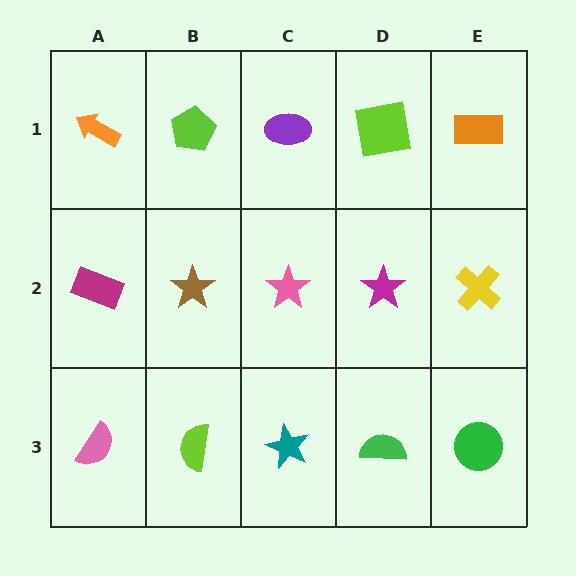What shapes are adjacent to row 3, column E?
A yellow cross (row 2, column E), a green semicircle (row 3, column D).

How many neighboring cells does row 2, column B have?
4.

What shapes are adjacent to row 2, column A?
An orange arrow (row 1, column A), a pink semicircle (row 3, column A), a brown star (row 2, column B).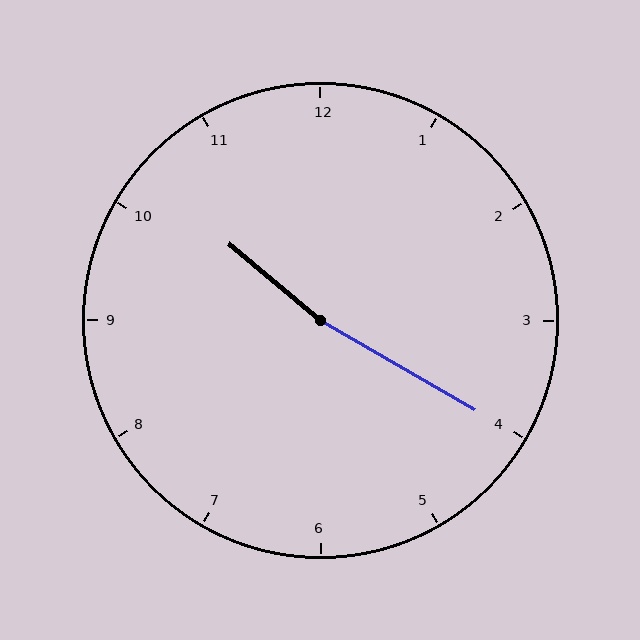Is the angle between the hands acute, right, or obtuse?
It is obtuse.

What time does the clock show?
10:20.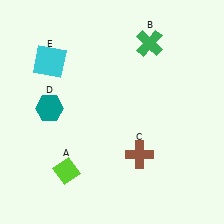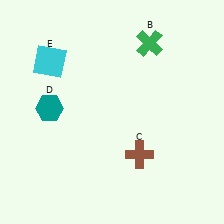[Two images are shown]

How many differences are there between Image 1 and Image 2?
There is 1 difference between the two images.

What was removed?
The lime diamond (A) was removed in Image 2.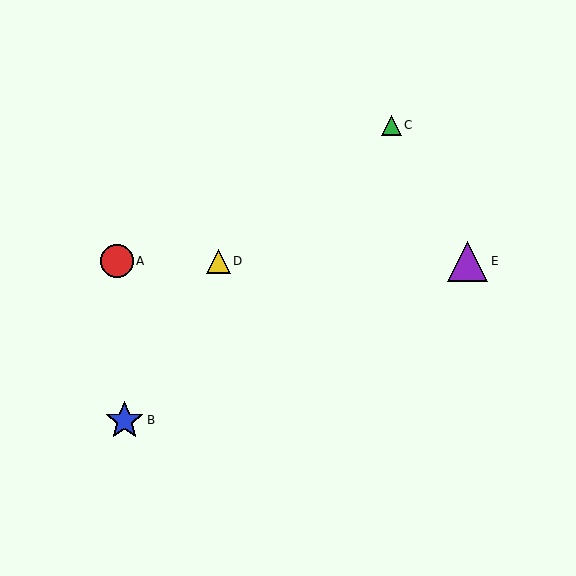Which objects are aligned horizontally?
Objects A, D, E are aligned horizontally.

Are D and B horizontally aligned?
No, D is at y≈261 and B is at y≈420.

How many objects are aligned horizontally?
3 objects (A, D, E) are aligned horizontally.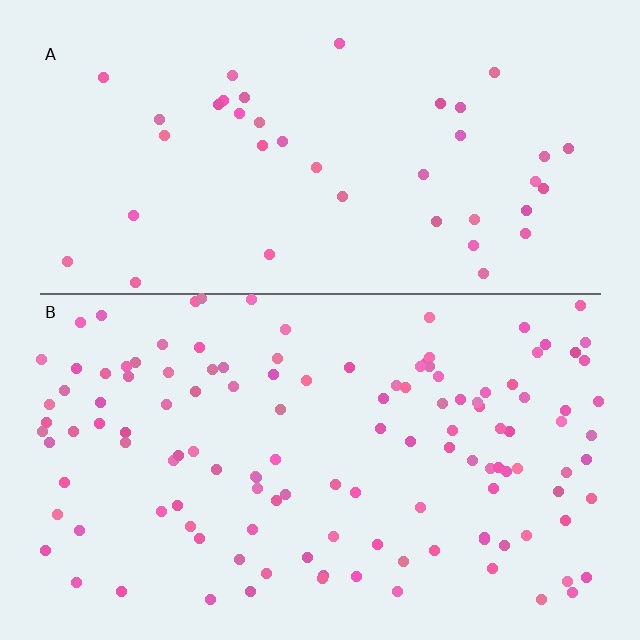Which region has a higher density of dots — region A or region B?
B (the bottom).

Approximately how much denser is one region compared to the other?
Approximately 3.1× — region B over region A.